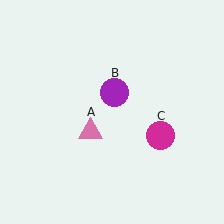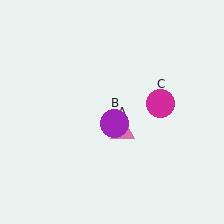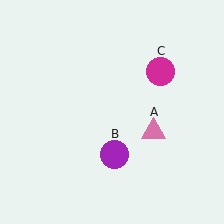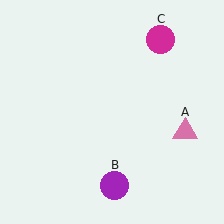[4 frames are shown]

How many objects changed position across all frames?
3 objects changed position: pink triangle (object A), purple circle (object B), magenta circle (object C).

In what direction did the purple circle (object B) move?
The purple circle (object B) moved down.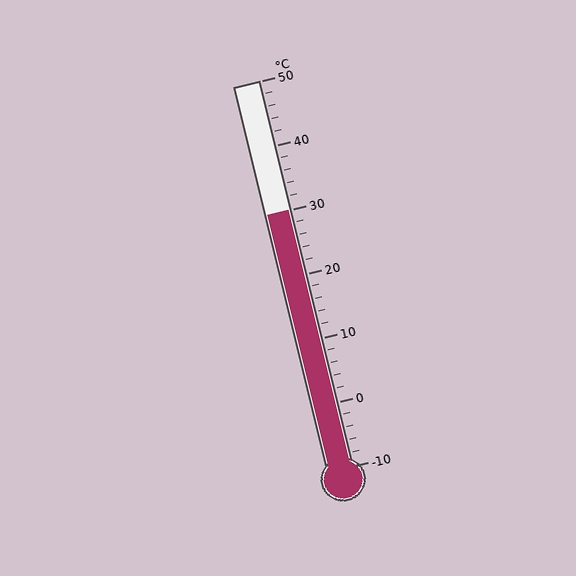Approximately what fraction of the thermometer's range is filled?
The thermometer is filled to approximately 65% of its range.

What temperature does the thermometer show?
The thermometer shows approximately 30°C.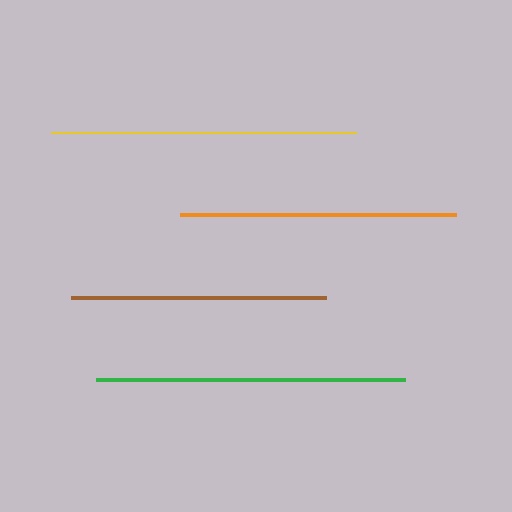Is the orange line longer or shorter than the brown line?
The orange line is longer than the brown line.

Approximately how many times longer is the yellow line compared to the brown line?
The yellow line is approximately 1.2 times the length of the brown line.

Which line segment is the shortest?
The brown line is the shortest at approximately 256 pixels.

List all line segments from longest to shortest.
From longest to shortest: green, yellow, orange, brown.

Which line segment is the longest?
The green line is the longest at approximately 310 pixels.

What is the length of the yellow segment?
The yellow segment is approximately 305 pixels long.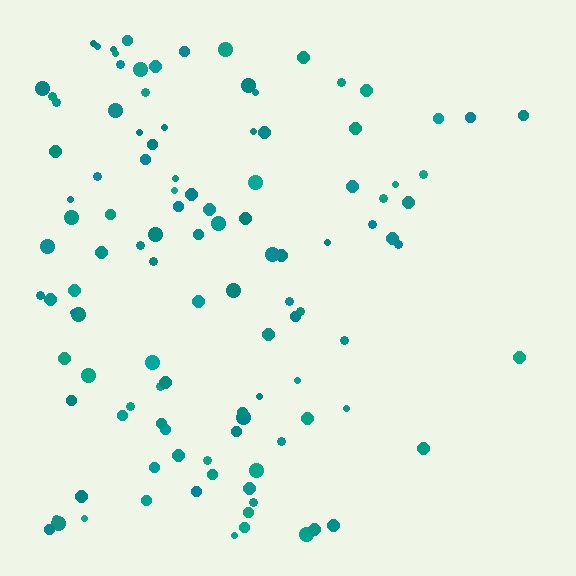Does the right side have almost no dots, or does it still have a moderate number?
Still a moderate number, just noticeably fewer than the left.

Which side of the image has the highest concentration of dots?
The left.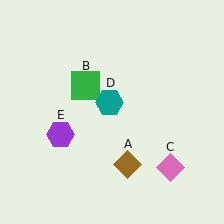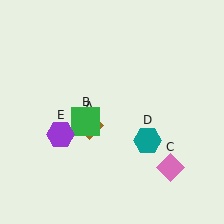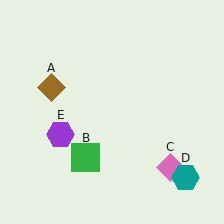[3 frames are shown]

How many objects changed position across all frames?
3 objects changed position: brown diamond (object A), green square (object B), teal hexagon (object D).